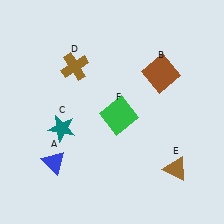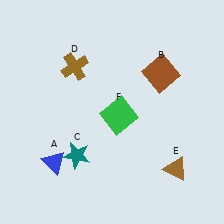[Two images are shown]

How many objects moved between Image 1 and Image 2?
1 object moved between the two images.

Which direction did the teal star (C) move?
The teal star (C) moved down.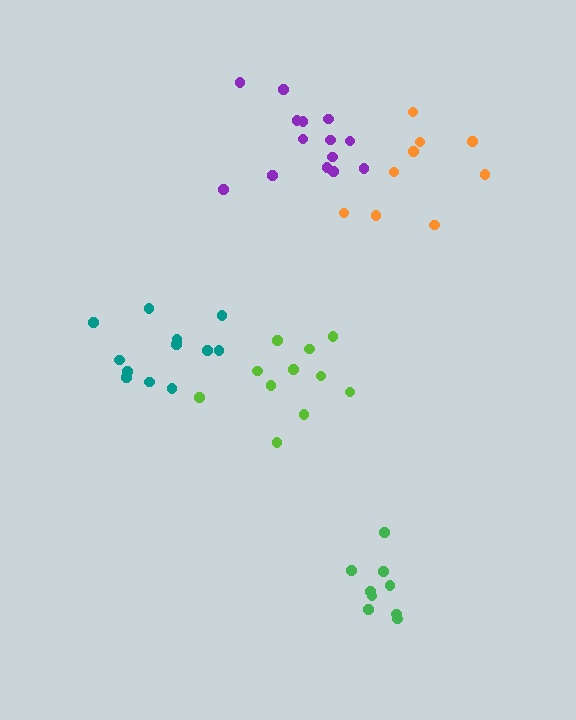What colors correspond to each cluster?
The clusters are colored: orange, lime, purple, teal, green.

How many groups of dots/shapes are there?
There are 5 groups.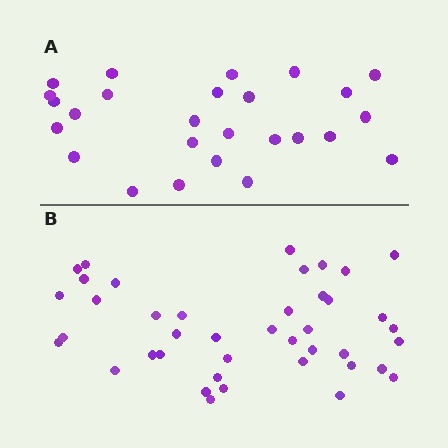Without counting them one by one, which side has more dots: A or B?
Region B (the bottom region) has more dots.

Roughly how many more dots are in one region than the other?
Region B has approximately 15 more dots than region A.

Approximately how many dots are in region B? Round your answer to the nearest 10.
About 40 dots. (The exact count is 41, which rounds to 40.)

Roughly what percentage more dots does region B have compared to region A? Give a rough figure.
About 60% more.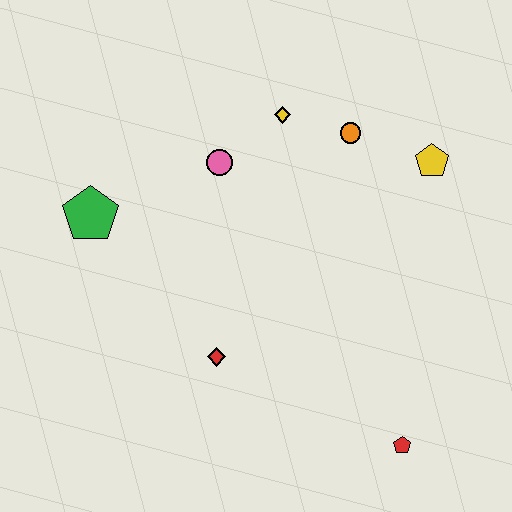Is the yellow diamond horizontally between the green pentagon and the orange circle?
Yes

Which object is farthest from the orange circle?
The red pentagon is farthest from the orange circle.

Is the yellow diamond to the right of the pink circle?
Yes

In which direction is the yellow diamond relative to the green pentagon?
The yellow diamond is to the right of the green pentagon.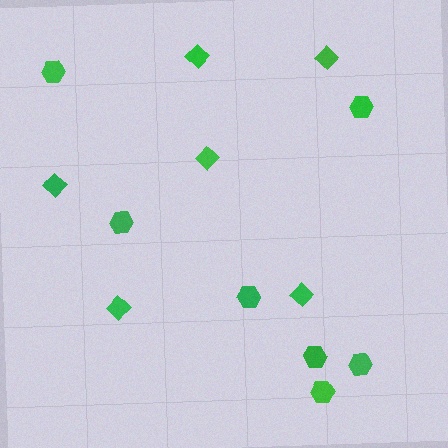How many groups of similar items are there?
There are 2 groups: one group of hexagons (7) and one group of diamonds (6).